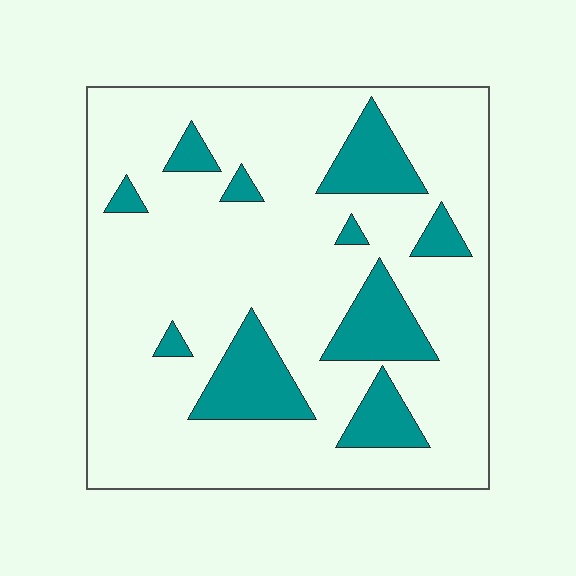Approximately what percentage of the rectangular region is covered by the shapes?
Approximately 20%.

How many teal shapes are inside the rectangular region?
10.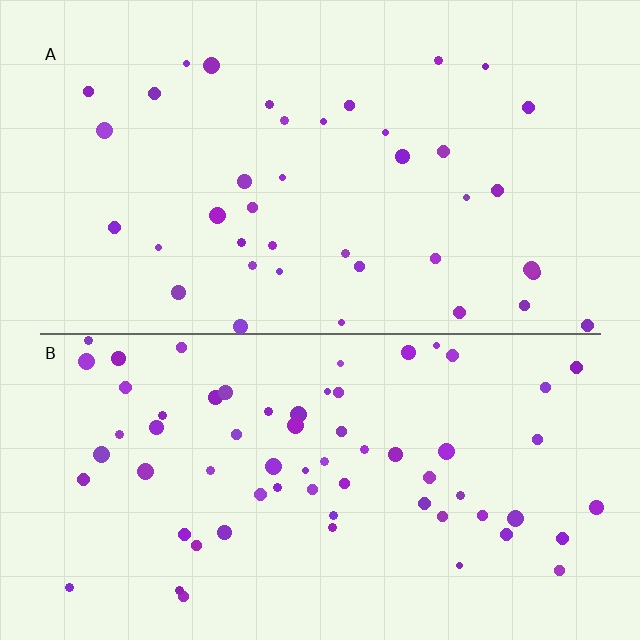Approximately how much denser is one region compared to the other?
Approximately 1.7× — region B over region A.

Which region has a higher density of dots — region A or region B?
B (the bottom).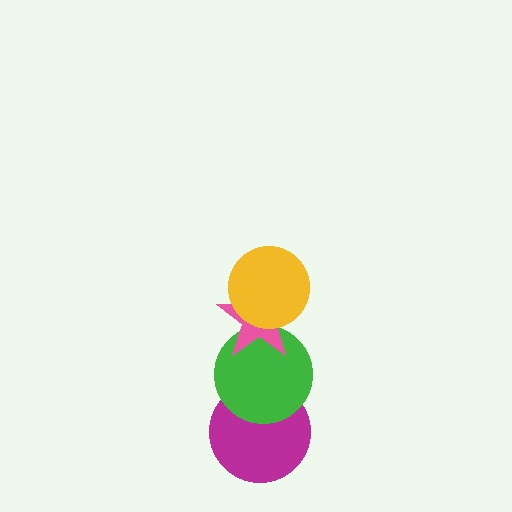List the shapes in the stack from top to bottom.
From top to bottom: the yellow circle, the pink star, the green circle, the magenta circle.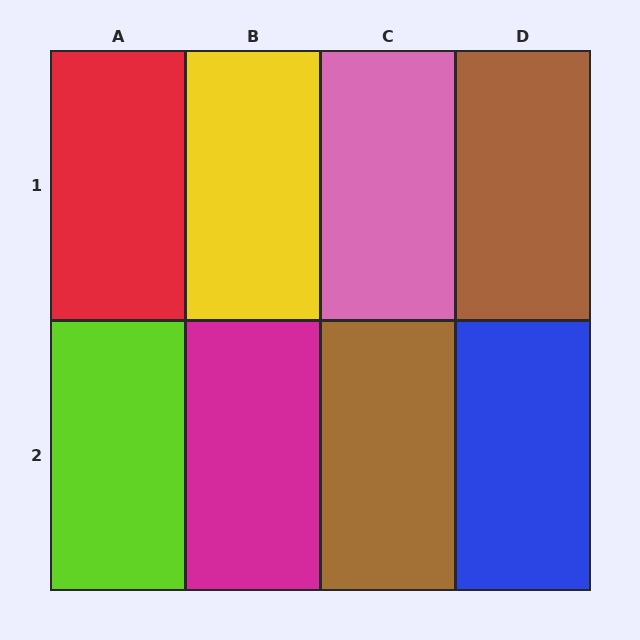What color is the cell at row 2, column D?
Blue.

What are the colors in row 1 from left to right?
Red, yellow, pink, brown.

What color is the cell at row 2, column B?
Magenta.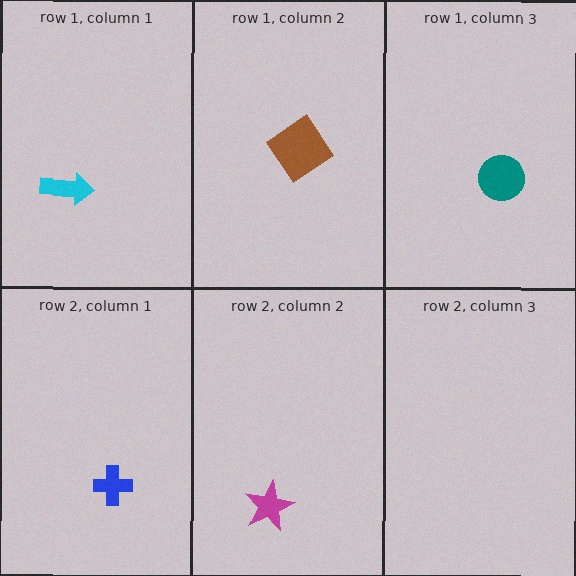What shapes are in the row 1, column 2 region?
The brown diamond.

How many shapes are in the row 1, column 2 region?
1.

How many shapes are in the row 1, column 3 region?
1.